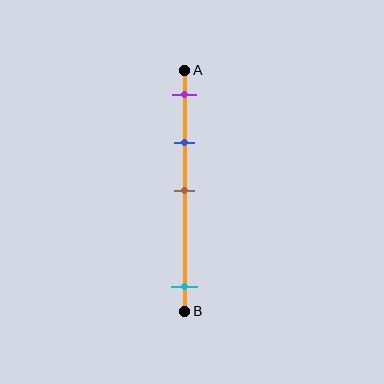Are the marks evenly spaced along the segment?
No, the marks are not evenly spaced.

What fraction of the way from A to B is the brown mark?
The brown mark is approximately 50% (0.5) of the way from A to B.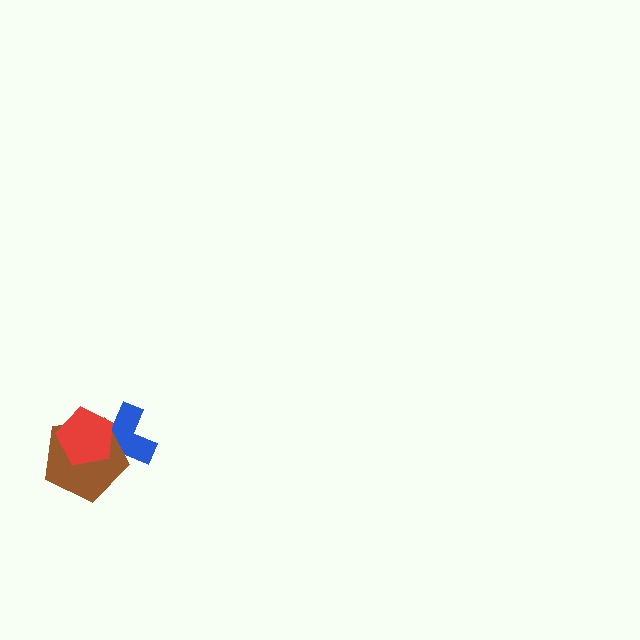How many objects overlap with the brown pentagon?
2 objects overlap with the brown pentagon.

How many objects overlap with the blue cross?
2 objects overlap with the blue cross.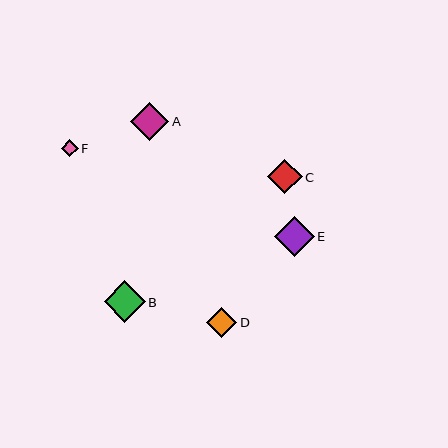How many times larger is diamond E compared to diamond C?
Diamond E is approximately 1.2 times the size of diamond C.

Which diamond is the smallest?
Diamond F is the smallest with a size of approximately 17 pixels.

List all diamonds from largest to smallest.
From largest to smallest: B, E, A, C, D, F.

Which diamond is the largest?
Diamond B is the largest with a size of approximately 41 pixels.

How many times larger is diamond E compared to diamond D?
Diamond E is approximately 1.3 times the size of diamond D.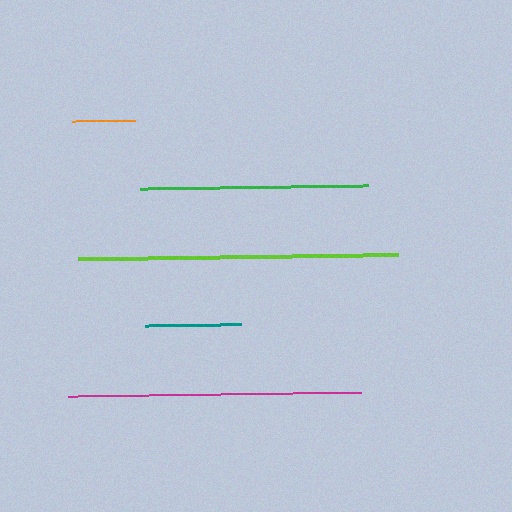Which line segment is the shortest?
The orange line is the shortest at approximately 63 pixels.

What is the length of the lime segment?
The lime segment is approximately 320 pixels long.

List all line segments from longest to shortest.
From longest to shortest: lime, magenta, green, teal, orange.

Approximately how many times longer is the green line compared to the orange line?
The green line is approximately 3.6 times the length of the orange line.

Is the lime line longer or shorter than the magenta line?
The lime line is longer than the magenta line.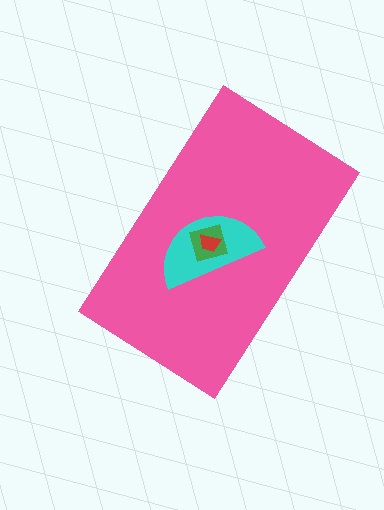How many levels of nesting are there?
4.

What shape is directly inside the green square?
The red trapezoid.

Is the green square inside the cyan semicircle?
Yes.